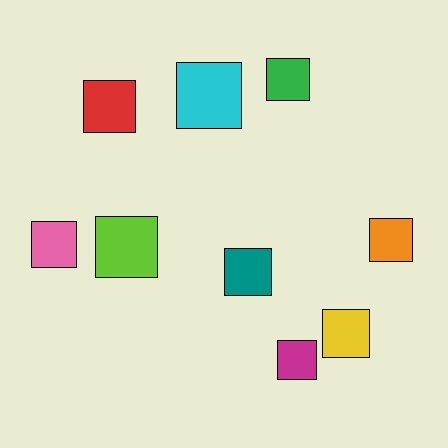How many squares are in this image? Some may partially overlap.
There are 9 squares.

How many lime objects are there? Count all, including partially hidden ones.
There is 1 lime object.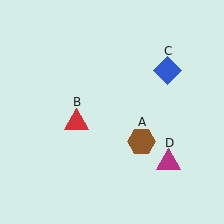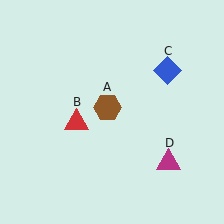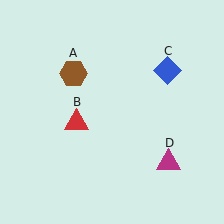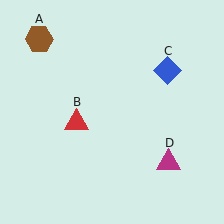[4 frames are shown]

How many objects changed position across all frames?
1 object changed position: brown hexagon (object A).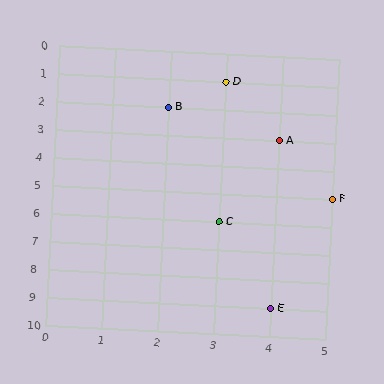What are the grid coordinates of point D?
Point D is at grid coordinates (3, 1).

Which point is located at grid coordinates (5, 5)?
Point F is at (5, 5).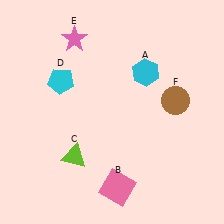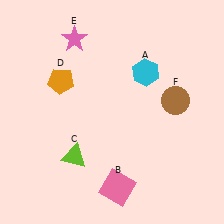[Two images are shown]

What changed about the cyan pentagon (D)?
In Image 1, D is cyan. In Image 2, it changed to orange.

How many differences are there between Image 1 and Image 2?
There is 1 difference between the two images.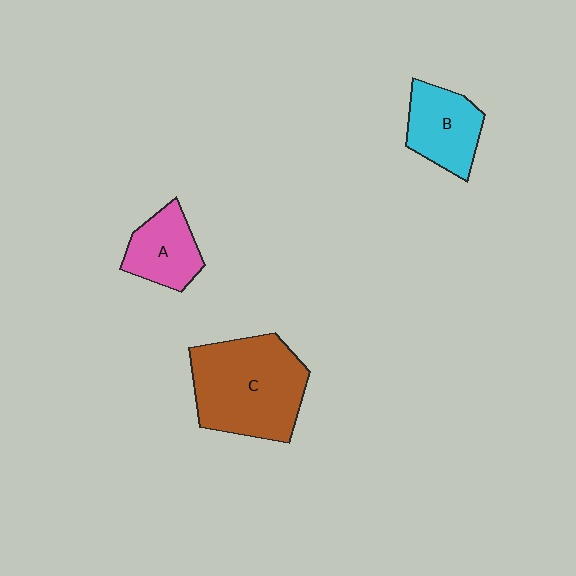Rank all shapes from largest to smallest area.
From largest to smallest: C (brown), B (cyan), A (pink).